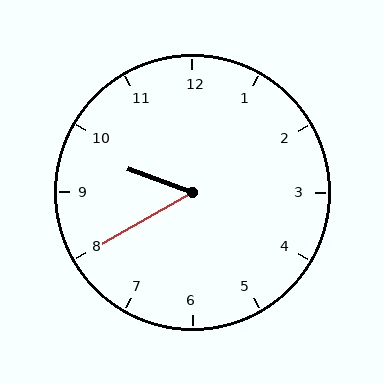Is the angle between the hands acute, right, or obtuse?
It is acute.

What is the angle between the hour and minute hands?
Approximately 50 degrees.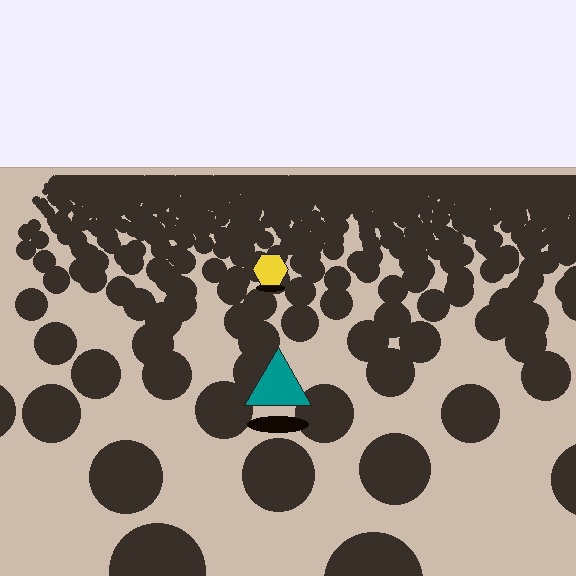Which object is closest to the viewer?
The teal triangle is closest. The texture marks near it are larger and more spread out.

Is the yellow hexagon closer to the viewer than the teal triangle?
No. The teal triangle is closer — you can tell from the texture gradient: the ground texture is coarser near it.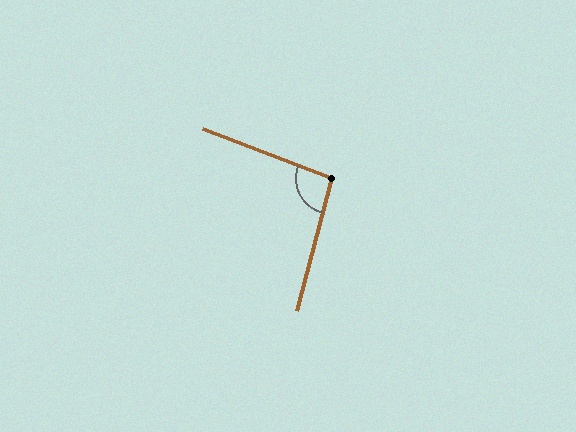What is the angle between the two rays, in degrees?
Approximately 96 degrees.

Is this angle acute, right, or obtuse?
It is obtuse.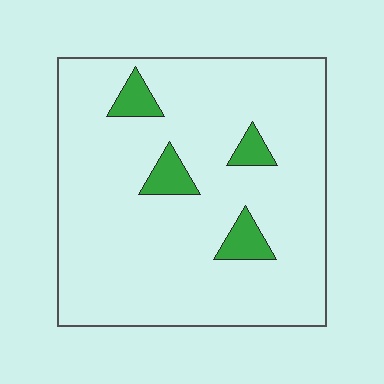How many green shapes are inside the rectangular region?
4.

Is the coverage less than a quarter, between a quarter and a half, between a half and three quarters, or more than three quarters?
Less than a quarter.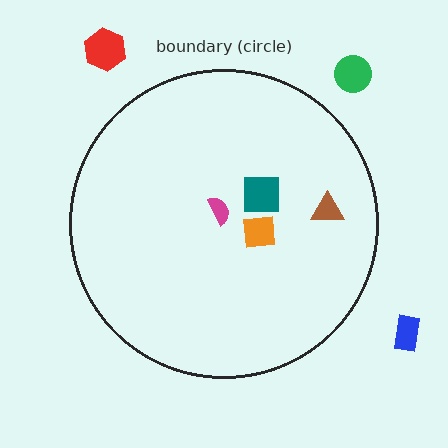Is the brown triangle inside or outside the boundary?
Inside.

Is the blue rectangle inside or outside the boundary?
Outside.